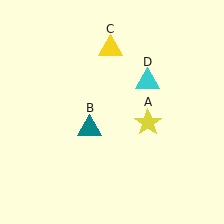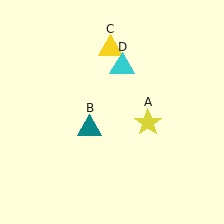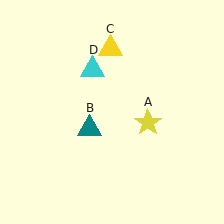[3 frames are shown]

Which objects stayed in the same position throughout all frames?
Yellow star (object A) and teal triangle (object B) and yellow triangle (object C) remained stationary.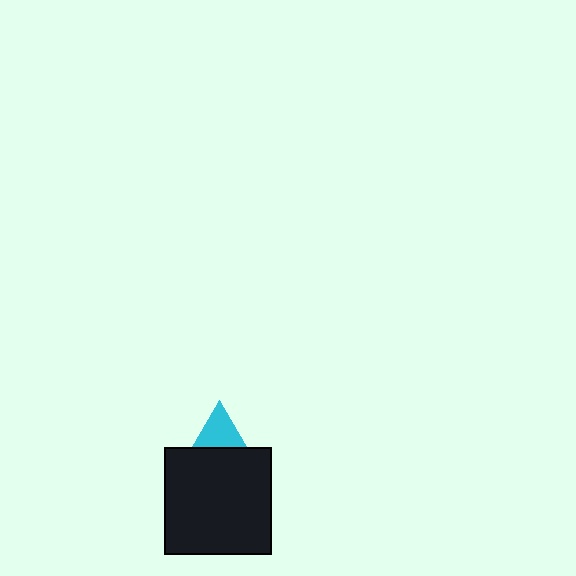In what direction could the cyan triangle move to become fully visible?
The cyan triangle could move up. That would shift it out from behind the black square entirely.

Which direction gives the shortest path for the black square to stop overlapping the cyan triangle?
Moving down gives the shortest separation.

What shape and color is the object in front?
The object in front is a black square.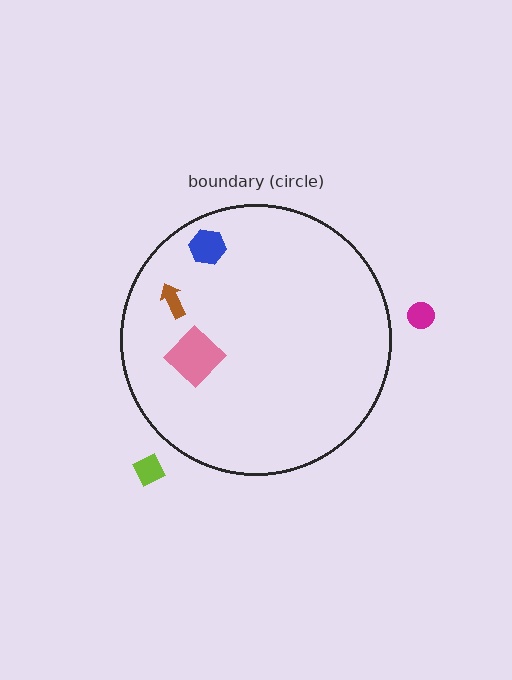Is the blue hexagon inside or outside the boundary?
Inside.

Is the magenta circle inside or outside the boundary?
Outside.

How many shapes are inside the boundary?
3 inside, 2 outside.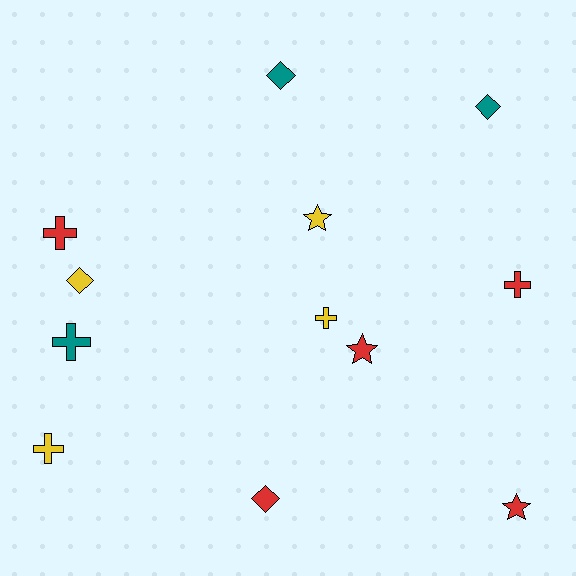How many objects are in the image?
There are 12 objects.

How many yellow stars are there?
There is 1 yellow star.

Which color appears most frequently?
Red, with 5 objects.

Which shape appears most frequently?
Cross, with 5 objects.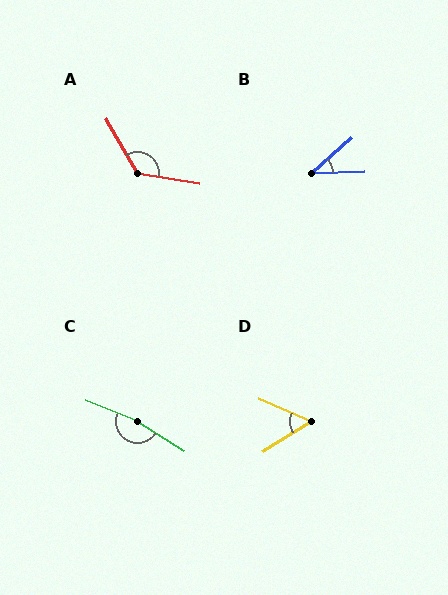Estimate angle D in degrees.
Approximately 55 degrees.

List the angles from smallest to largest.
B (40°), D (55°), A (129°), C (169°).